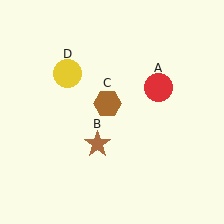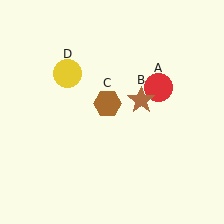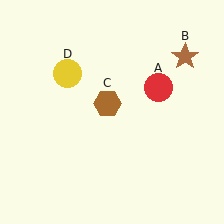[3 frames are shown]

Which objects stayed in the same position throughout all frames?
Red circle (object A) and brown hexagon (object C) and yellow circle (object D) remained stationary.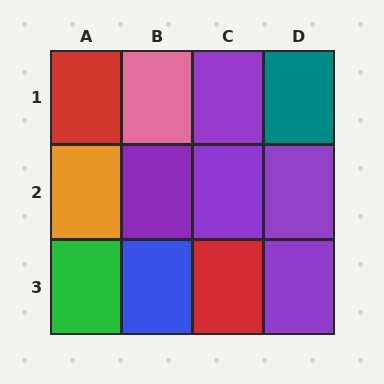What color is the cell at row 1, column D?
Teal.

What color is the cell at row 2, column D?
Purple.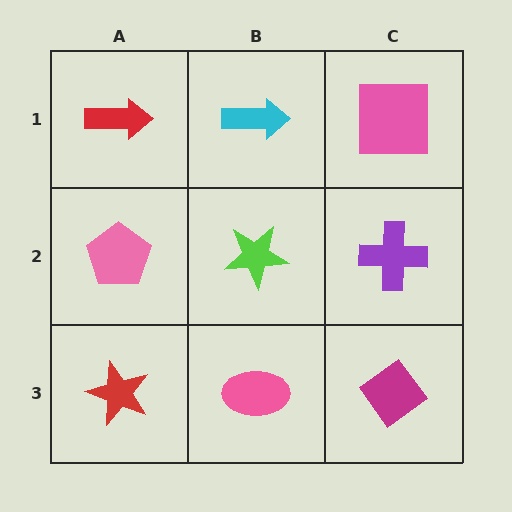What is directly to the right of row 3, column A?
A pink ellipse.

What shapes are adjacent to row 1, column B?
A lime star (row 2, column B), a red arrow (row 1, column A), a pink square (row 1, column C).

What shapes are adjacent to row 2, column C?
A pink square (row 1, column C), a magenta diamond (row 3, column C), a lime star (row 2, column B).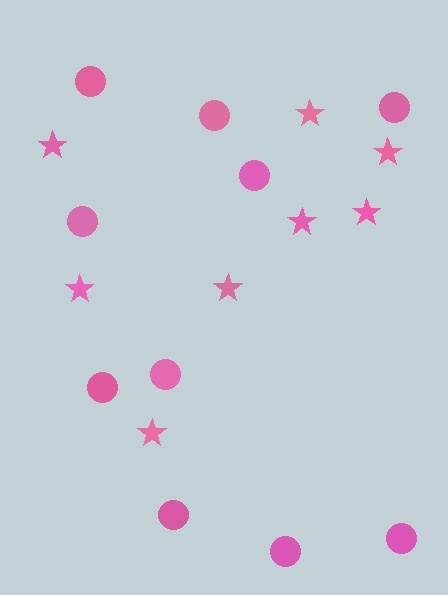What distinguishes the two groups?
There are 2 groups: one group of stars (8) and one group of circles (10).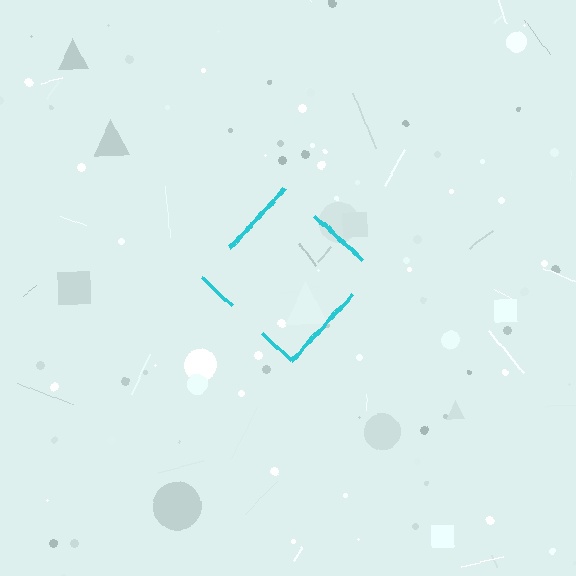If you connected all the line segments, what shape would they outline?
They would outline a diamond.